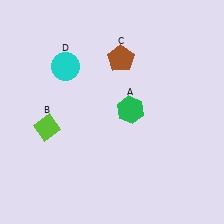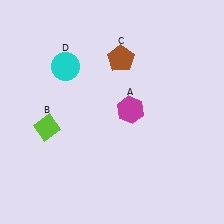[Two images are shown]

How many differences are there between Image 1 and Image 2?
There is 1 difference between the two images.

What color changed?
The hexagon (A) changed from green in Image 1 to magenta in Image 2.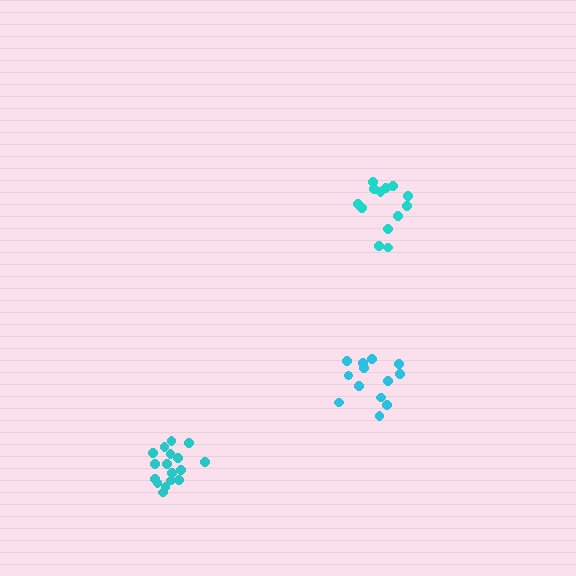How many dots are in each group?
Group 1: 13 dots, Group 2: 17 dots, Group 3: 13 dots (43 total).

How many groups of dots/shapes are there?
There are 3 groups.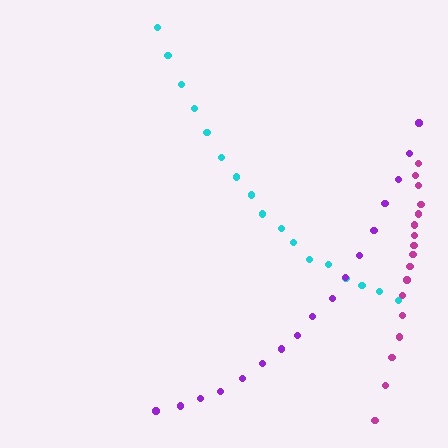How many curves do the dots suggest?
There are 3 distinct paths.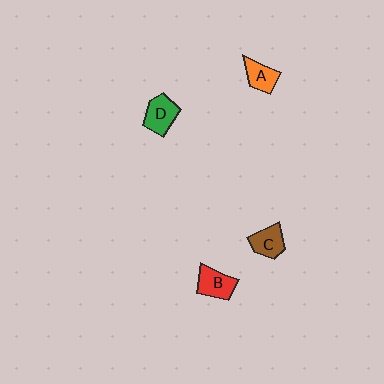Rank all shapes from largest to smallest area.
From largest to smallest: D (green), B (red), C (brown), A (orange).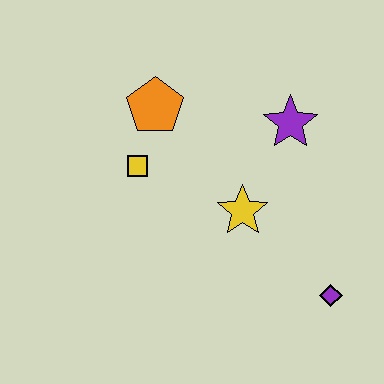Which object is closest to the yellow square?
The orange pentagon is closest to the yellow square.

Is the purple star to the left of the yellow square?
No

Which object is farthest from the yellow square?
The purple diamond is farthest from the yellow square.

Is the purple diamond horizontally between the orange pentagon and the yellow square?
No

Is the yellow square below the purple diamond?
No